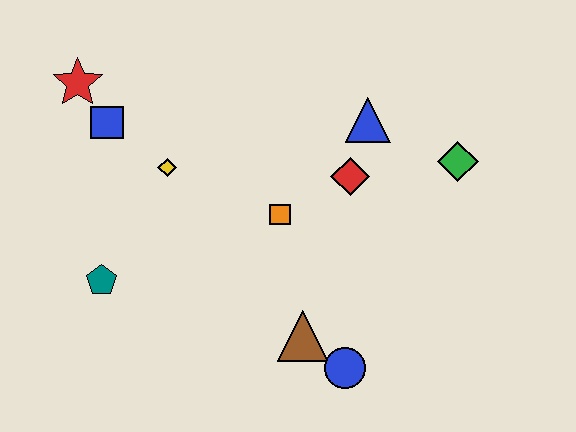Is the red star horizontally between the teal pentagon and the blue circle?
No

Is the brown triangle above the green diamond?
No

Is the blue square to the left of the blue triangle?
Yes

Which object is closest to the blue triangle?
The red diamond is closest to the blue triangle.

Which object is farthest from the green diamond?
The red star is farthest from the green diamond.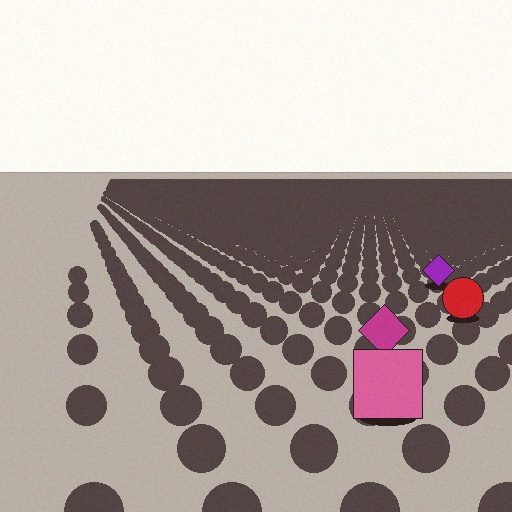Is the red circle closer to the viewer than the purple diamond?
Yes. The red circle is closer — you can tell from the texture gradient: the ground texture is coarser near it.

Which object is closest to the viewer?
The pink square is closest. The texture marks near it are larger and more spread out.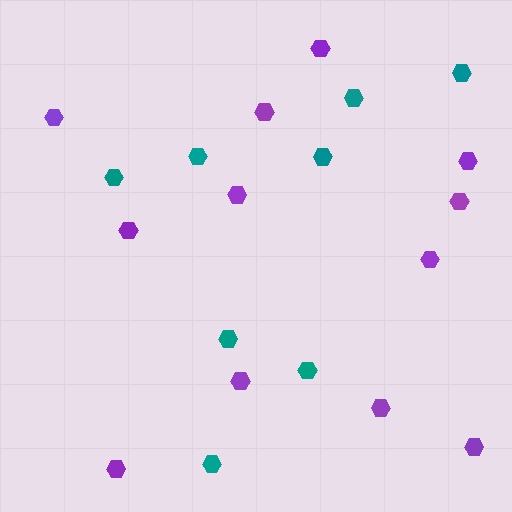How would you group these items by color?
There are 2 groups: one group of purple hexagons (12) and one group of teal hexagons (8).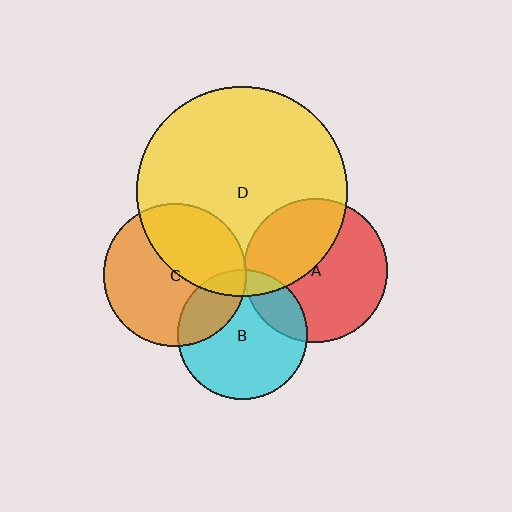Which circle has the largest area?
Circle D (yellow).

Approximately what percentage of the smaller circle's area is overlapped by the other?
Approximately 10%.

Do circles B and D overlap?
Yes.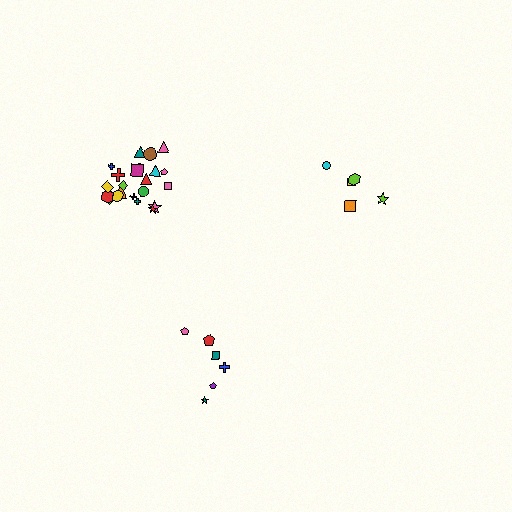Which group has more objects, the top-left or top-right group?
The top-left group.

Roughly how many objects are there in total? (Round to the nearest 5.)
Roughly 35 objects in total.